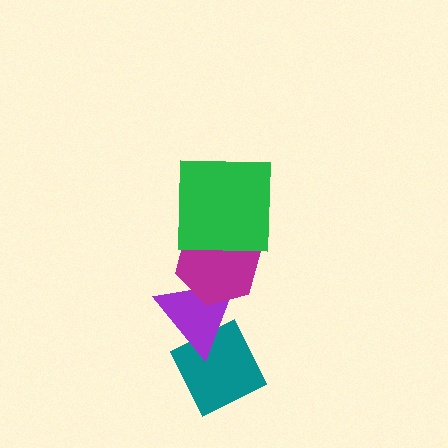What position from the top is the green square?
The green square is 1st from the top.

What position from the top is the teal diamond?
The teal diamond is 4th from the top.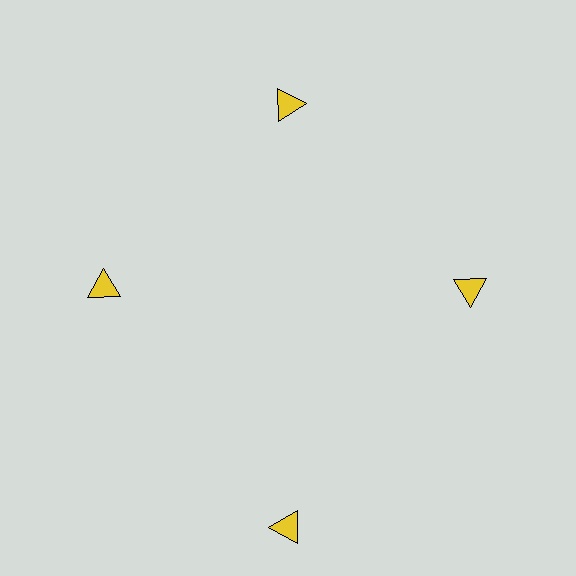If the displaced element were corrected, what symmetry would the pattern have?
It would have 4-fold rotational symmetry — the pattern would map onto itself every 90 degrees.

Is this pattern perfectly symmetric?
No. The 4 yellow triangles are arranged in a ring, but one element near the 6 o'clock position is pushed outward from the center, breaking the 4-fold rotational symmetry.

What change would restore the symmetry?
The symmetry would be restored by moving it inward, back onto the ring so that all 4 triangles sit at equal angles and equal distance from the center.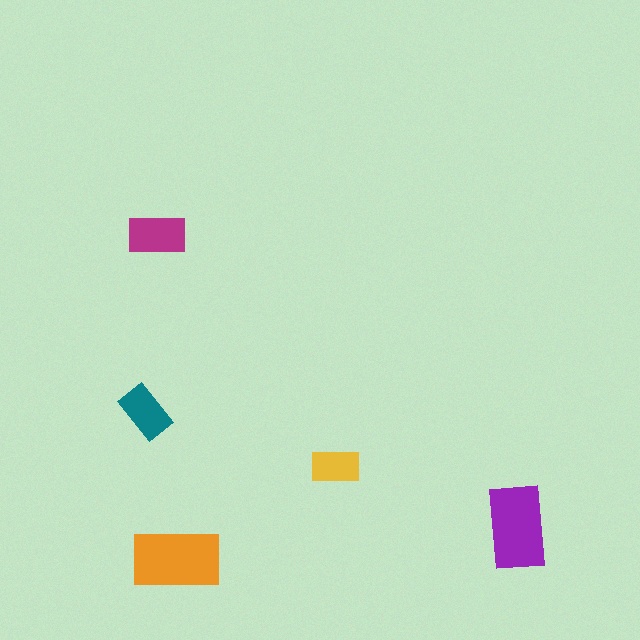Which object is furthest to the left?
The teal rectangle is leftmost.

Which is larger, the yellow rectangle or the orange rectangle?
The orange one.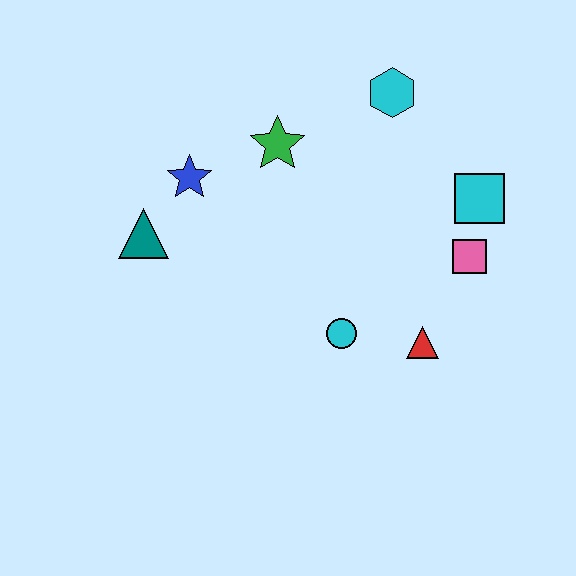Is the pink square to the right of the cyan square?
No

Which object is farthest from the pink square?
The teal triangle is farthest from the pink square.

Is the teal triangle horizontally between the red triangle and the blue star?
No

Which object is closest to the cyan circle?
The red triangle is closest to the cyan circle.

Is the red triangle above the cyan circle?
No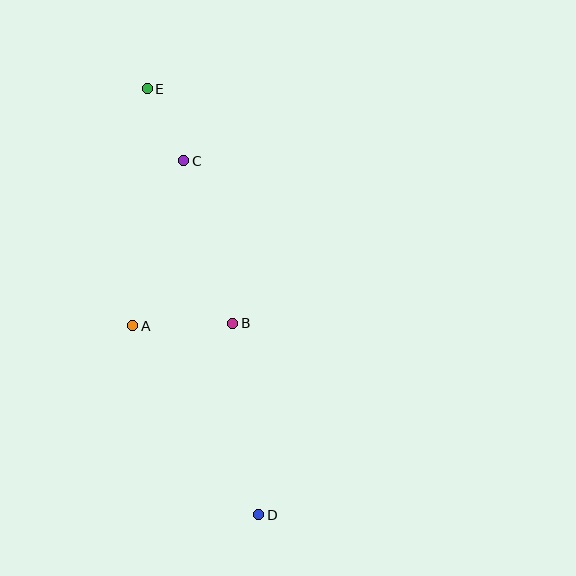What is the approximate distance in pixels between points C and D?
The distance between C and D is approximately 362 pixels.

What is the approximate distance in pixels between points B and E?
The distance between B and E is approximately 250 pixels.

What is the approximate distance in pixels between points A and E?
The distance between A and E is approximately 238 pixels.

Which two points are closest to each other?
Points C and E are closest to each other.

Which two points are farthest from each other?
Points D and E are farthest from each other.